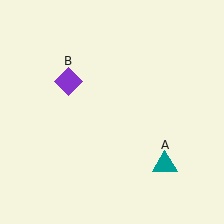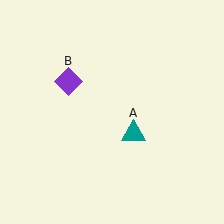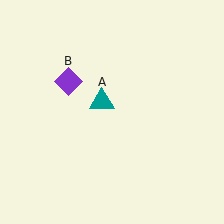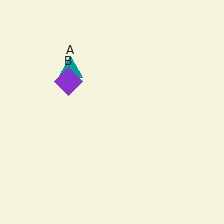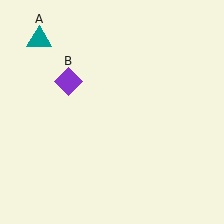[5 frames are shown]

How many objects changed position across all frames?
1 object changed position: teal triangle (object A).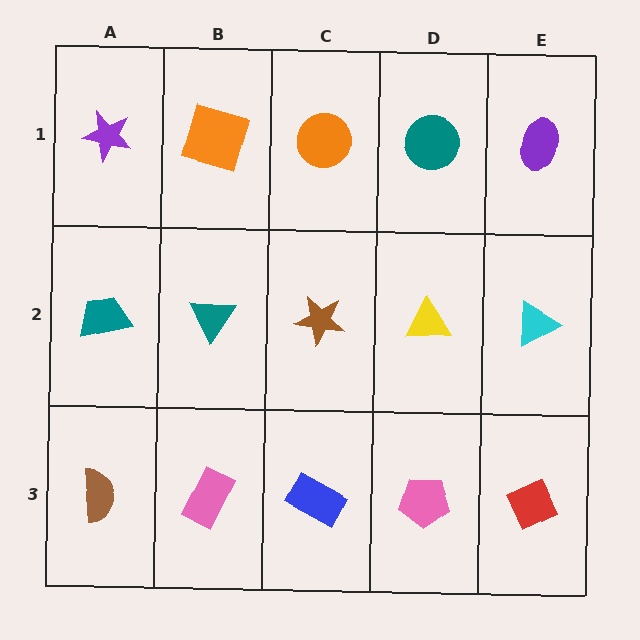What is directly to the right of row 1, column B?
An orange circle.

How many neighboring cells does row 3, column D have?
3.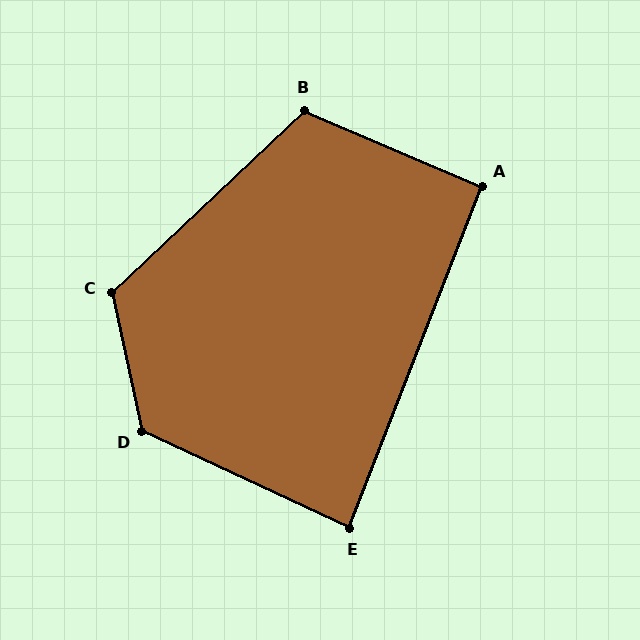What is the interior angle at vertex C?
Approximately 121 degrees (obtuse).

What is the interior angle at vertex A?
Approximately 92 degrees (approximately right).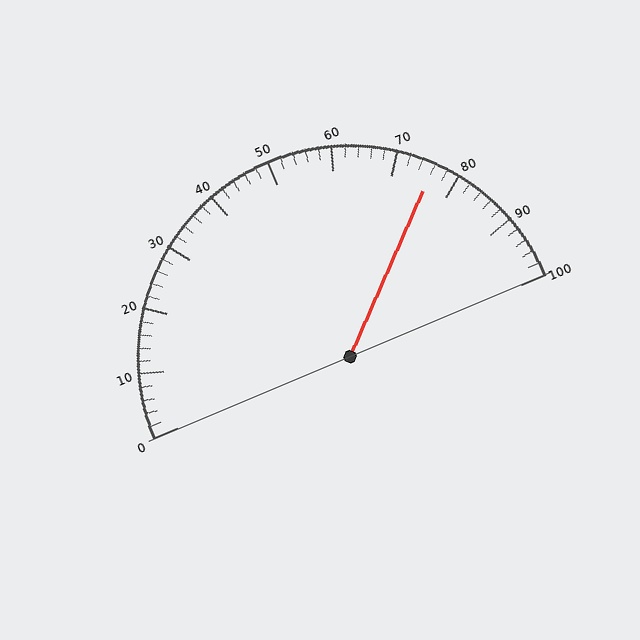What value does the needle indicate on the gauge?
The needle indicates approximately 76.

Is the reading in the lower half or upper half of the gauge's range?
The reading is in the upper half of the range (0 to 100).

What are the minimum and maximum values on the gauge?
The gauge ranges from 0 to 100.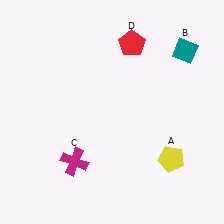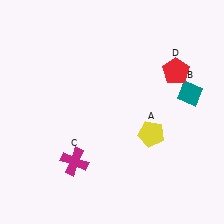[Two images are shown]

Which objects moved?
The objects that moved are: the yellow pentagon (A), the teal diamond (B), the red pentagon (D).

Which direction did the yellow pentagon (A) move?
The yellow pentagon (A) moved up.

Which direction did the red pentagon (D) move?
The red pentagon (D) moved right.